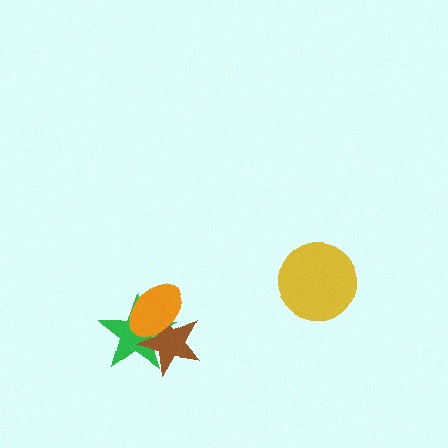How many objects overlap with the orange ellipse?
2 objects overlap with the orange ellipse.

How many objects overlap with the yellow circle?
0 objects overlap with the yellow circle.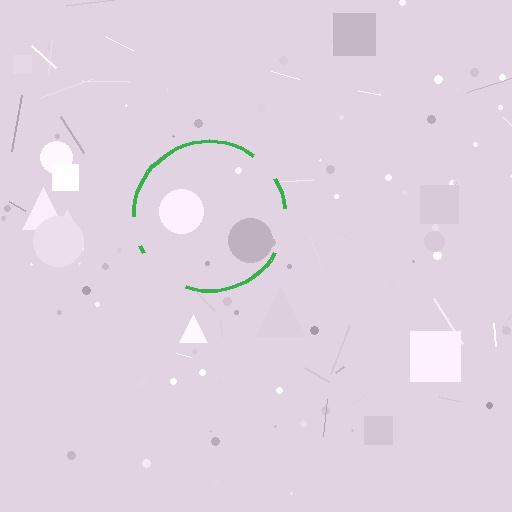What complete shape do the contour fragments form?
The contour fragments form a circle.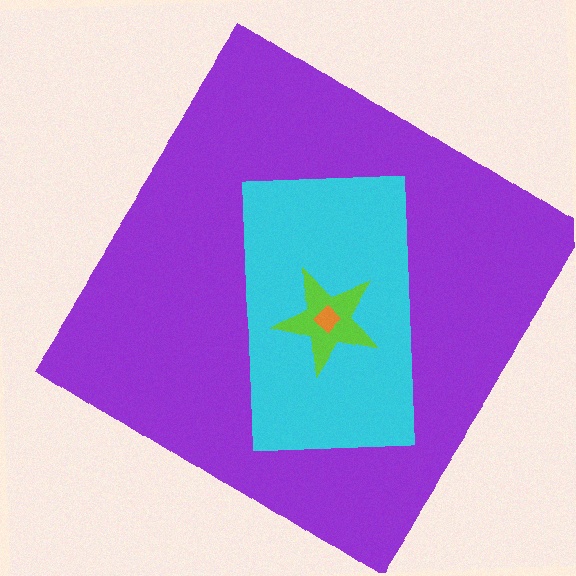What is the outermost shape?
The purple diamond.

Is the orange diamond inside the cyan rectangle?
Yes.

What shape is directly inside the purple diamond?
The cyan rectangle.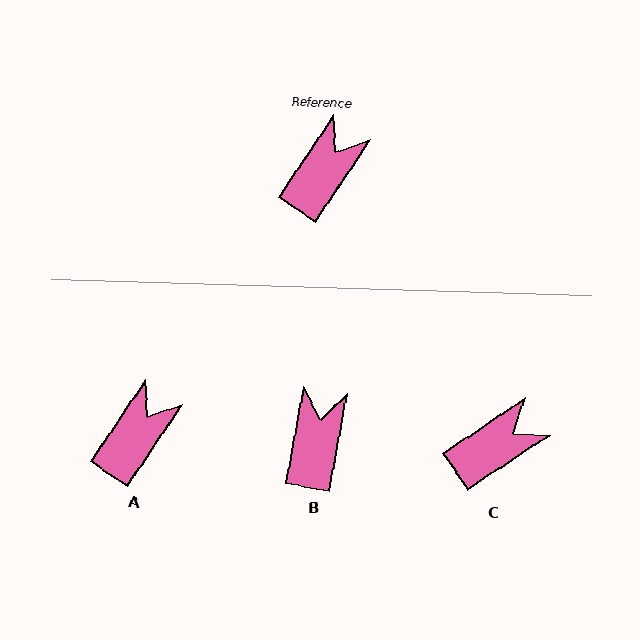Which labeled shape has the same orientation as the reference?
A.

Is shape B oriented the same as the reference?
No, it is off by about 24 degrees.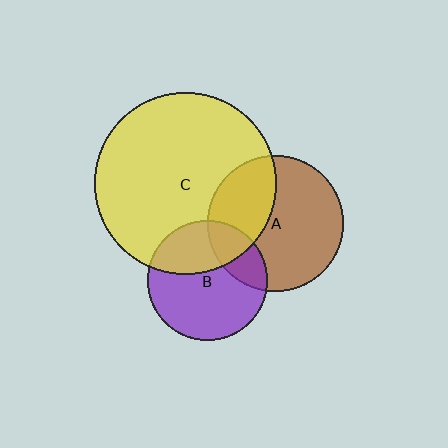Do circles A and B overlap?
Yes.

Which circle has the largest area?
Circle C (yellow).